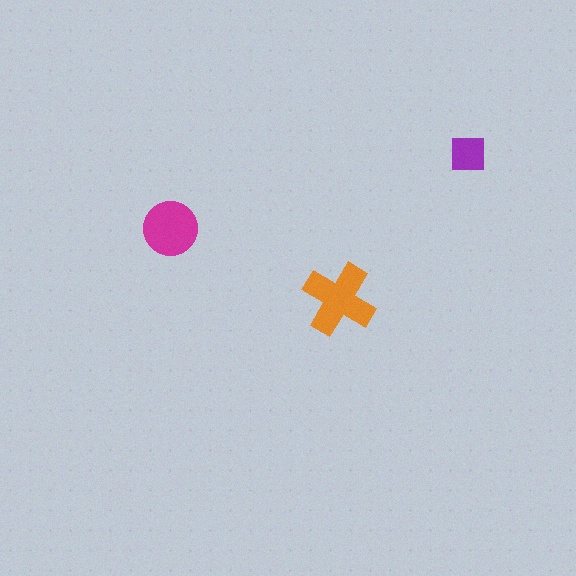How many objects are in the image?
There are 3 objects in the image.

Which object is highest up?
The purple square is topmost.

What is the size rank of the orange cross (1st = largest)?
1st.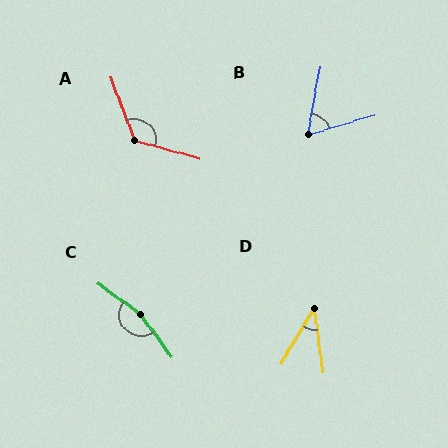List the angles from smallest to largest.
D (38°), B (64°), A (125°), C (163°).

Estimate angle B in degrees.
Approximately 64 degrees.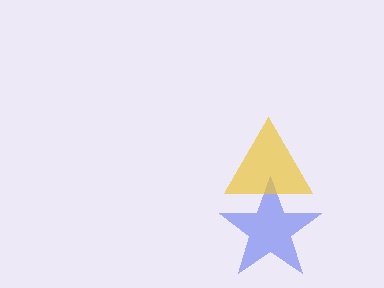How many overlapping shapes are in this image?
There are 2 overlapping shapes in the image.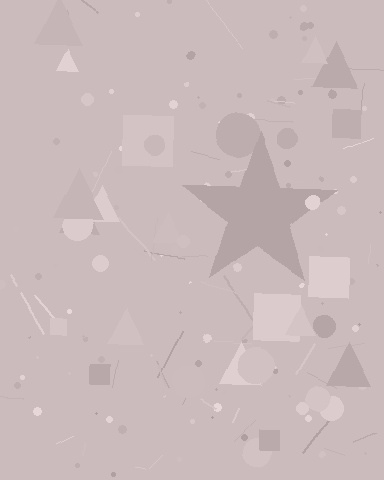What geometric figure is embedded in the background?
A star is embedded in the background.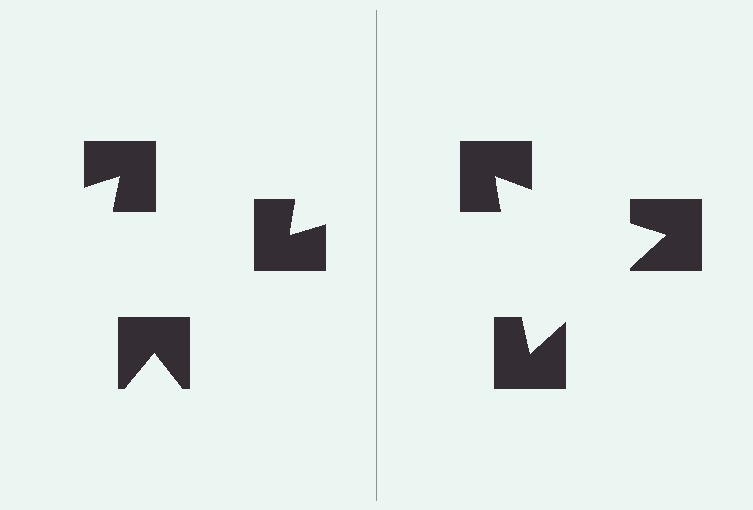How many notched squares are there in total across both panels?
6 — 3 on each side.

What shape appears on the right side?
An illusory triangle.